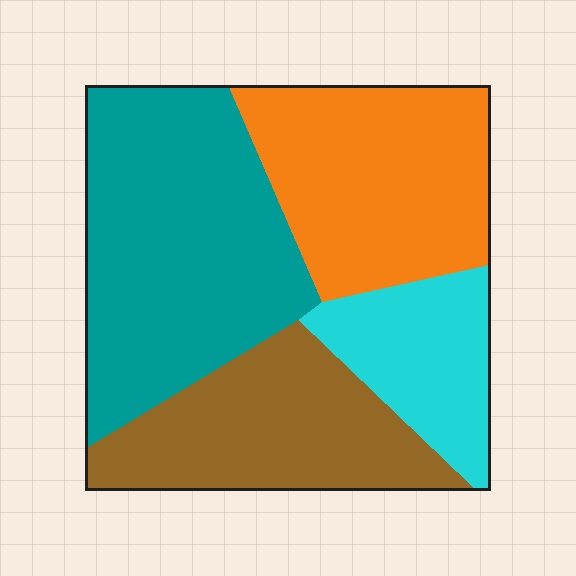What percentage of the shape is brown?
Brown takes up between a sixth and a third of the shape.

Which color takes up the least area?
Cyan, at roughly 15%.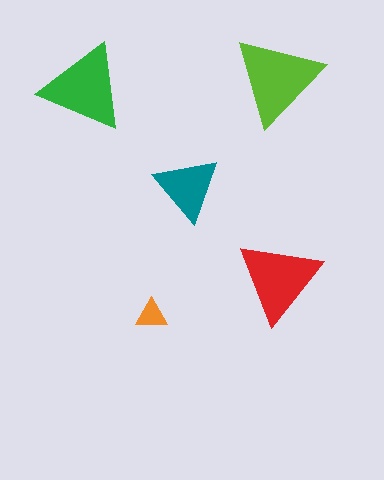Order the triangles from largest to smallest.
the lime one, the green one, the red one, the teal one, the orange one.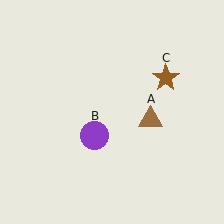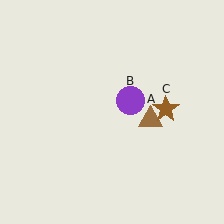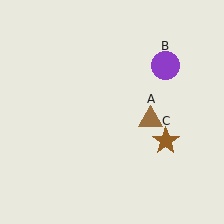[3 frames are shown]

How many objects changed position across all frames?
2 objects changed position: purple circle (object B), brown star (object C).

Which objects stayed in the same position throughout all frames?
Brown triangle (object A) remained stationary.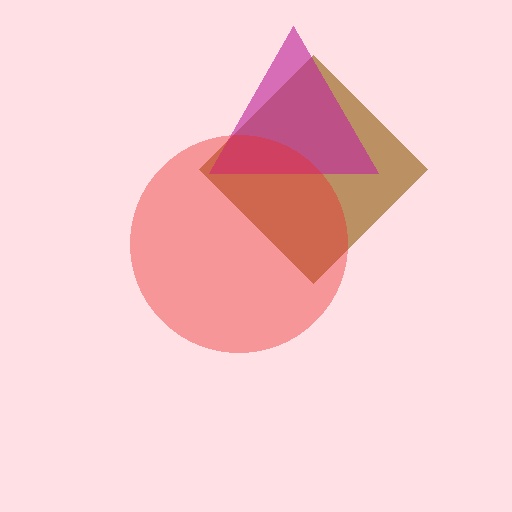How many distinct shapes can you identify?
There are 3 distinct shapes: a brown diamond, a magenta triangle, a red circle.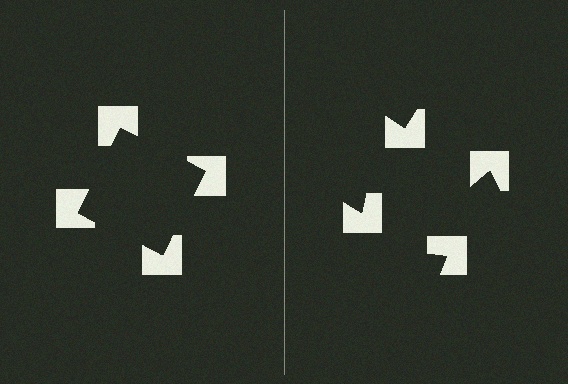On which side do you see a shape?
An illusory square appears on the left side. On the right side the wedge cuts are rotated, so no coherent shape forms.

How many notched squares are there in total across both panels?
8 — 4 on each side.